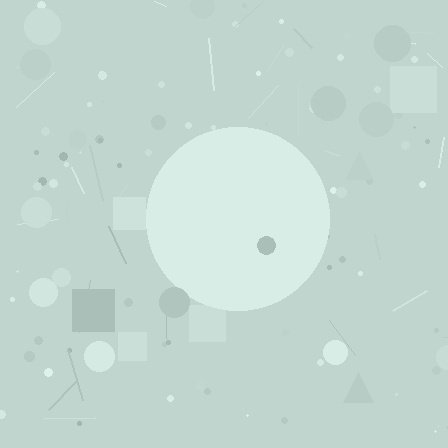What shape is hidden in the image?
A circle is hidden in the image.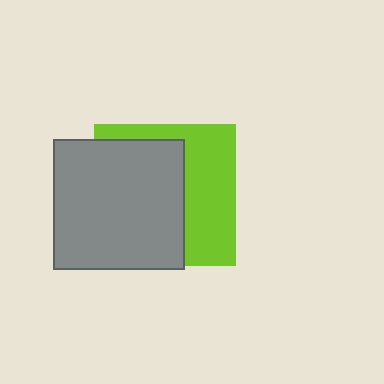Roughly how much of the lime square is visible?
A small part of it is visible (roughly 43%).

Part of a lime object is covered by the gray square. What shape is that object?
It is a square.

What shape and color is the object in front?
The object in front is a gray square.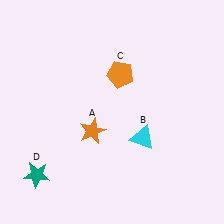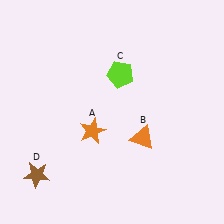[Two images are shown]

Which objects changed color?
B changed from cyan to orange. C changed from orange to lime. D changed from teal to brown.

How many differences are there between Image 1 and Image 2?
There are 3 differences between the two images.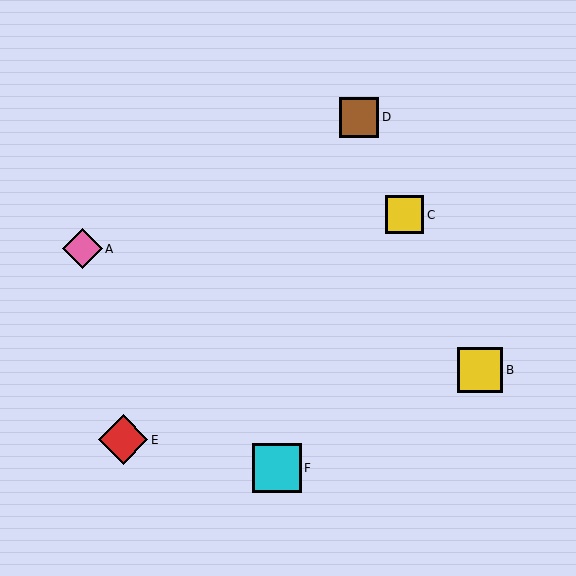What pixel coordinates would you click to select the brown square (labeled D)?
Click at (359, 117) to select the brown square D.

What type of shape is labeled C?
Shape C is a yellow square.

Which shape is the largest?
The red diamond (labeled E) is the largest.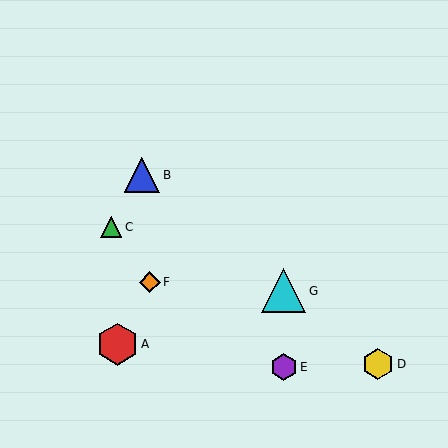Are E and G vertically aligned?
Yes, both are at x≈284.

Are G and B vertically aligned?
No, G is at x≈284 and B is at x≈142.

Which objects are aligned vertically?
Objects E, G are aligned vertically.